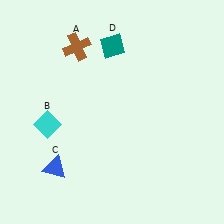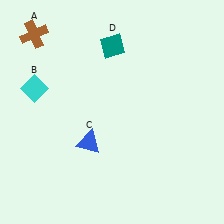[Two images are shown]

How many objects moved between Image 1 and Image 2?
3 objects moved between the two images.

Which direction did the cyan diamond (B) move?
The cyan diamond (B) moved up.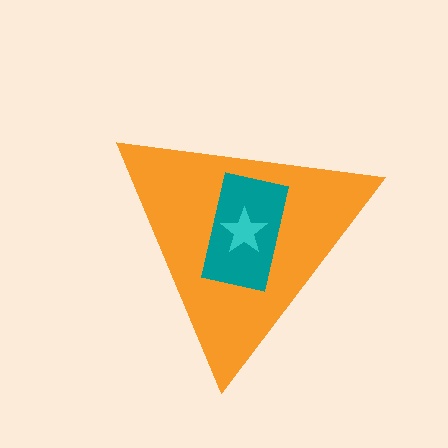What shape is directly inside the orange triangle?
The teal rectangle.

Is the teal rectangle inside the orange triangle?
Yes.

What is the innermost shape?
The cyan star.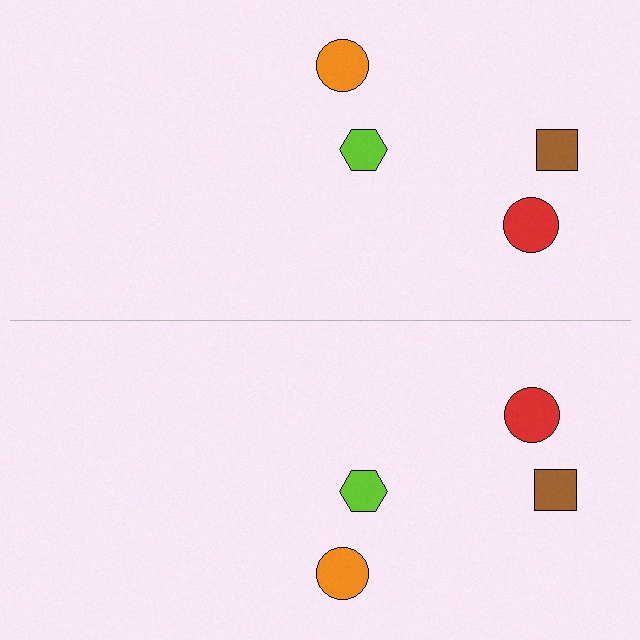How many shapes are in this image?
There are 8 shapes in this image.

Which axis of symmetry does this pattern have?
The pattern has a horizontal axis of symmetry running through the center of the image.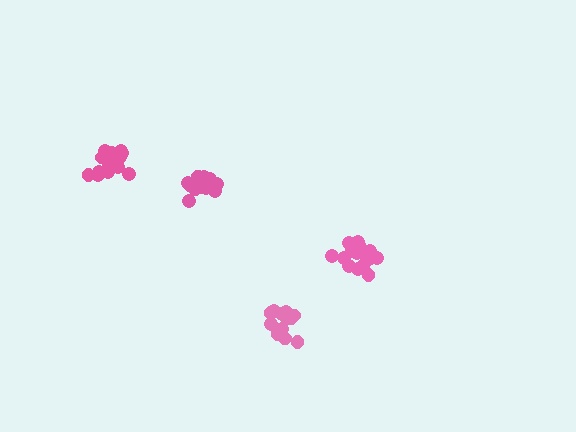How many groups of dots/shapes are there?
There are 4 groups.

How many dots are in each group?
Group 1: 12 dots, Group 2: 14 dots, Group 3: 15 dots, Group 4: 17 dots (58 total).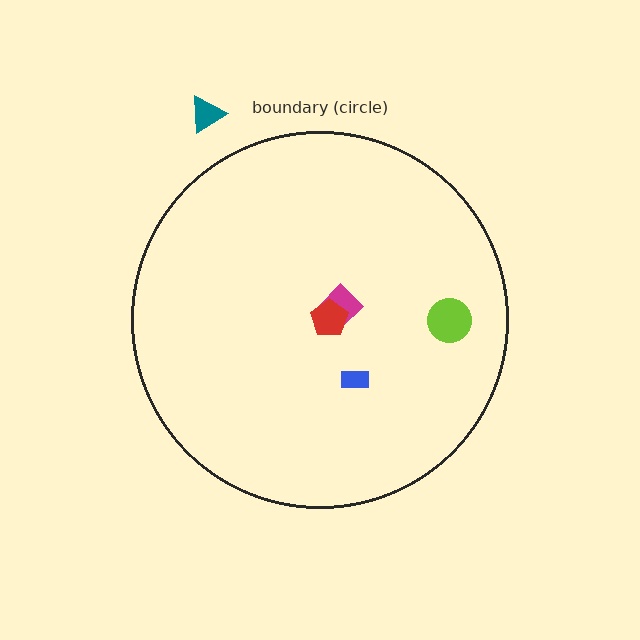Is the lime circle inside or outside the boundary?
Inside.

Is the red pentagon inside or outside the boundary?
Inside.